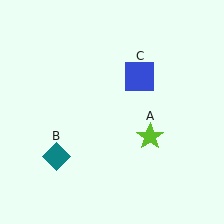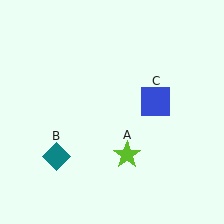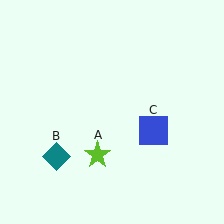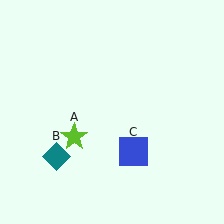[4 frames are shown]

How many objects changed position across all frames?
2 objects changed position: lime star (object A), blue square (object C).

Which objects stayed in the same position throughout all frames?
Teal diamond (object B) remained stationary.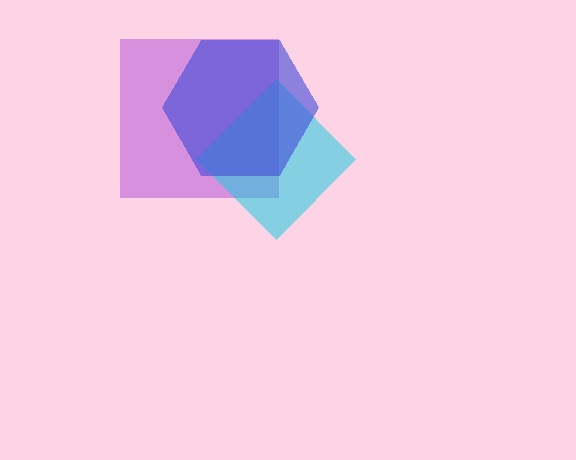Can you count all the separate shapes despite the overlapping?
Yes, there are 3 separate shapes.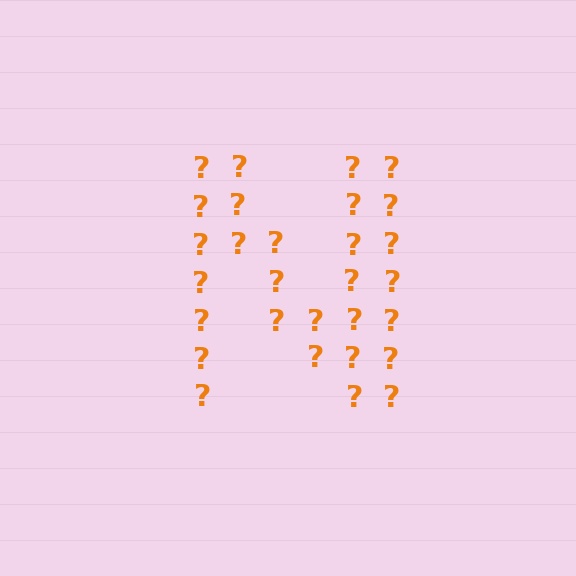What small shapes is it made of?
It is made of small question marks.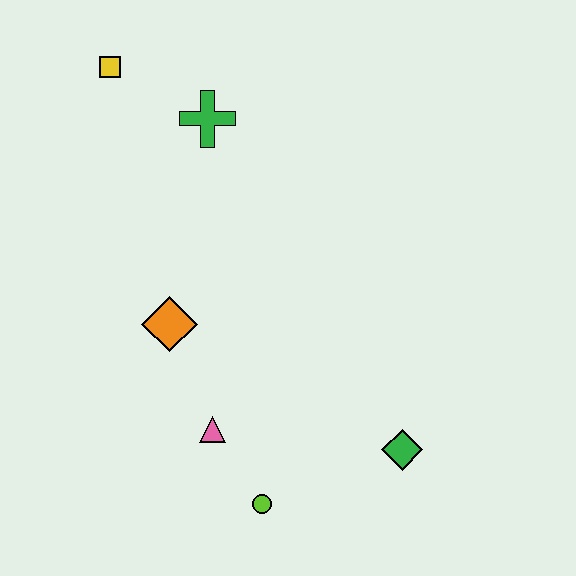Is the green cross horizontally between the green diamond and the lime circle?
No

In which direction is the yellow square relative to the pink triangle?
The yellow square is above the pink triangle.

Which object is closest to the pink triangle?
The lime circle is closest to the pink triangle.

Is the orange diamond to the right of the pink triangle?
No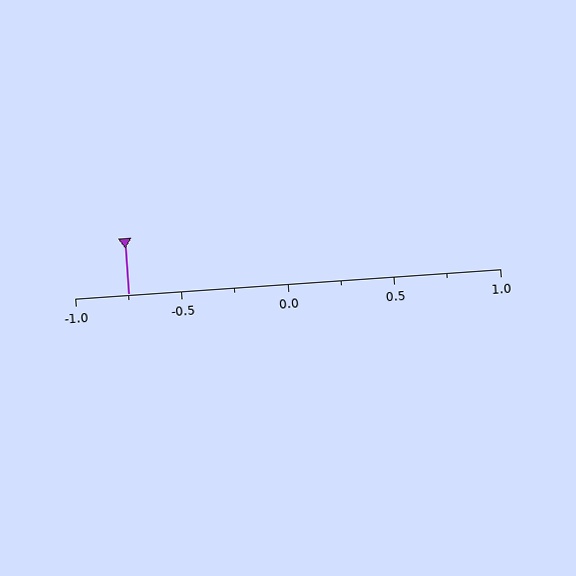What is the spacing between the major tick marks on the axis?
The major ticks are spaced 0.5 apart.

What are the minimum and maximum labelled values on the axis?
The axis runs from -1.0 to 1.0.